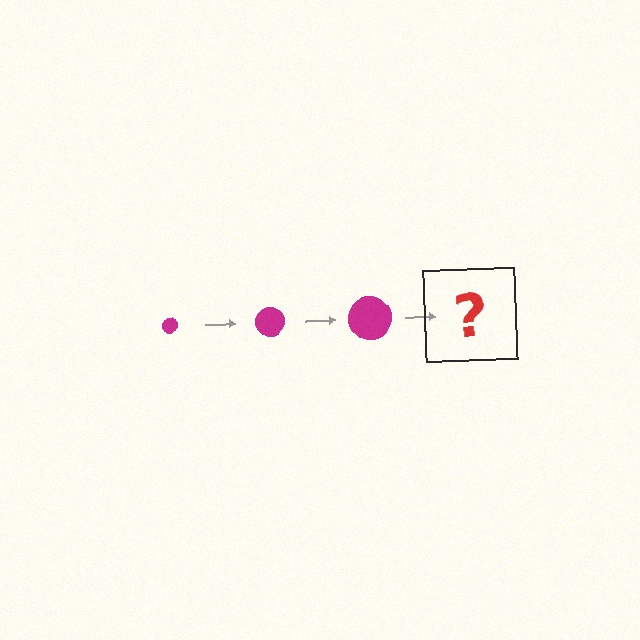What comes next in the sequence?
The next element should be a magenta circle, larger than the previous one.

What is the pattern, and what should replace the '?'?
The pattern is that the circle gets progressively larger each step. The '?' should be a magenta circle, larger than the previous one.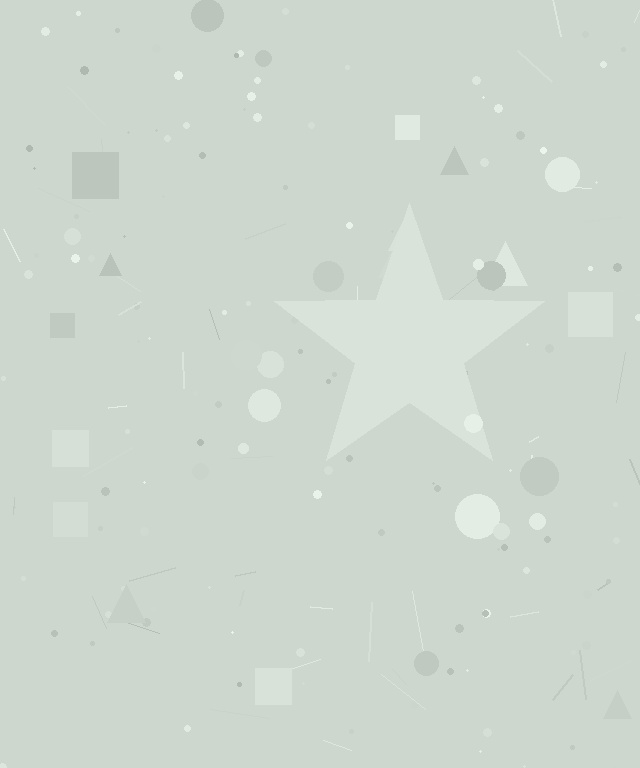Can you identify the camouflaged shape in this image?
The camouflaged shape is a star.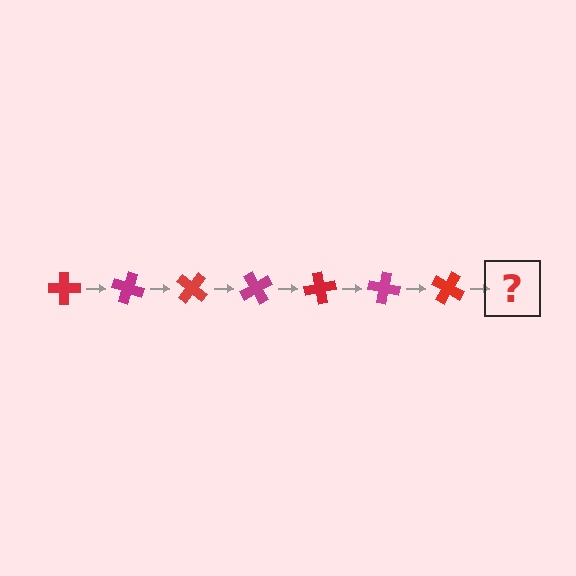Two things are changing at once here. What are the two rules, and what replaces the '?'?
The two rules are that it rotates 20 degrees each step and the color cycles through red and magenta. The '?' should be a magenta cross, rotated 140 degrees from the start.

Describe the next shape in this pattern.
It should be a magenta cross, rotated 140 degrees from the start.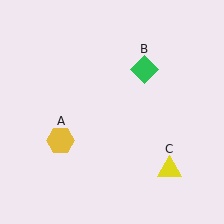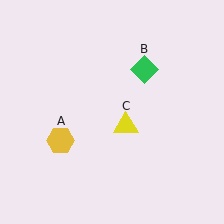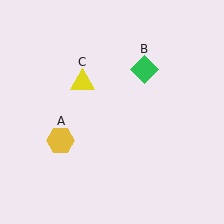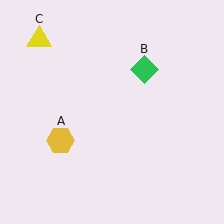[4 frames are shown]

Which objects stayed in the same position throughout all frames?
Yellow hexagon (object A) and green diamond (object B) remained stationary.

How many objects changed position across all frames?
1 object changed position: yellow triangle (object C).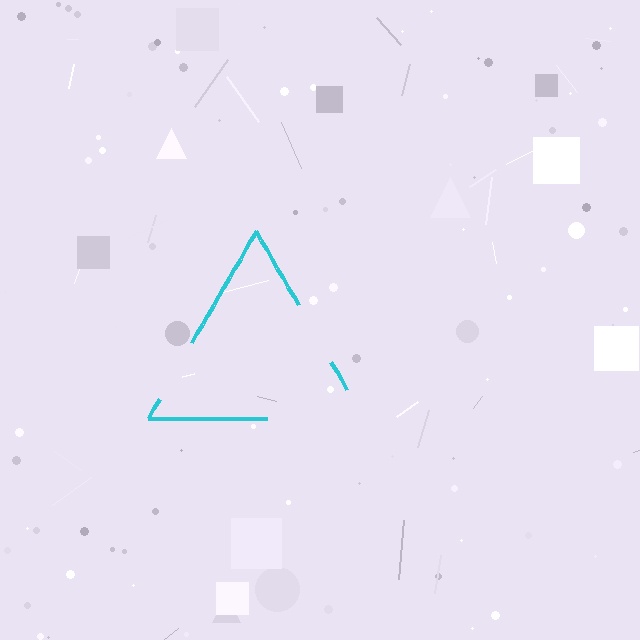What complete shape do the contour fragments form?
The contour fragments form a triangle.